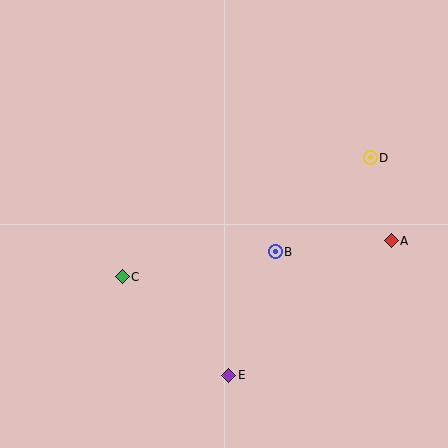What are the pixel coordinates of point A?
Point A is at (391, 241).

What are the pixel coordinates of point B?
Point B is at (275, 252).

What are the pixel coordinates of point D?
Point D is at (370, 158).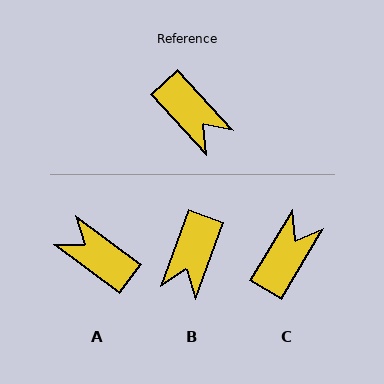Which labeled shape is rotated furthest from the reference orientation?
A, about 169 degrees away.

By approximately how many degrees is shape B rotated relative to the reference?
Approximately 63 degrees clockwise.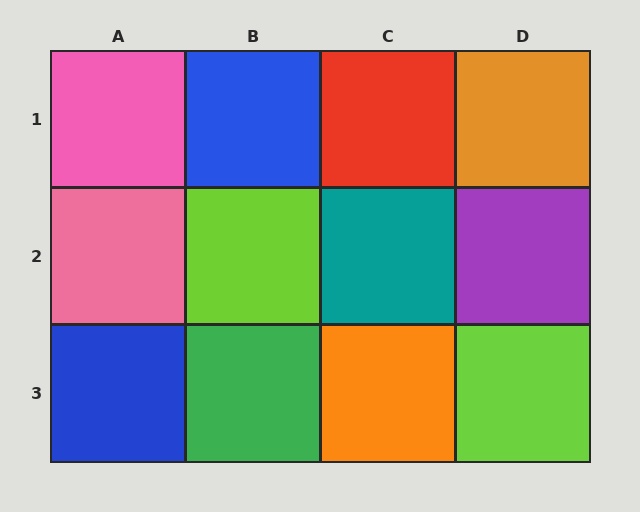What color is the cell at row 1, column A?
Pink.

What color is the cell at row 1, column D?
Orange.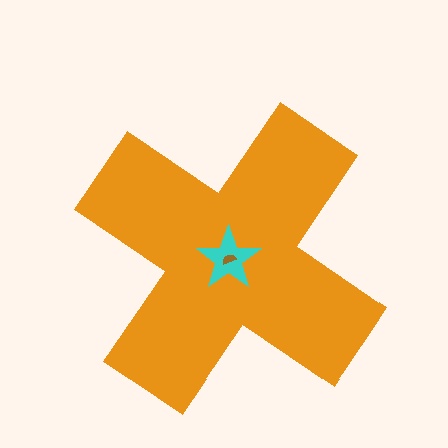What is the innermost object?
The brown semicircle.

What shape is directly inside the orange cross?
The cyan star.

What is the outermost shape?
The orange cross.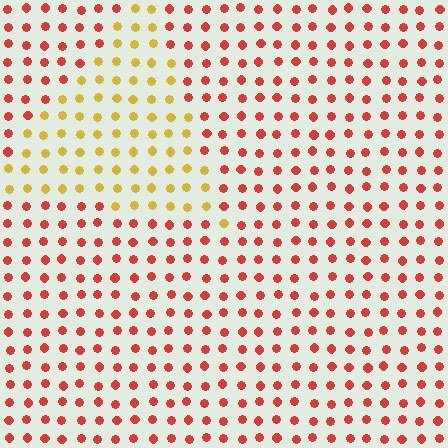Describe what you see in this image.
The image is filled with small red elements in a uniform arrangement. A triangle-shaped region is visible where the elements are tinted to a slightly different hue, forming a subtle color boundary.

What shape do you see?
I see a triangle.